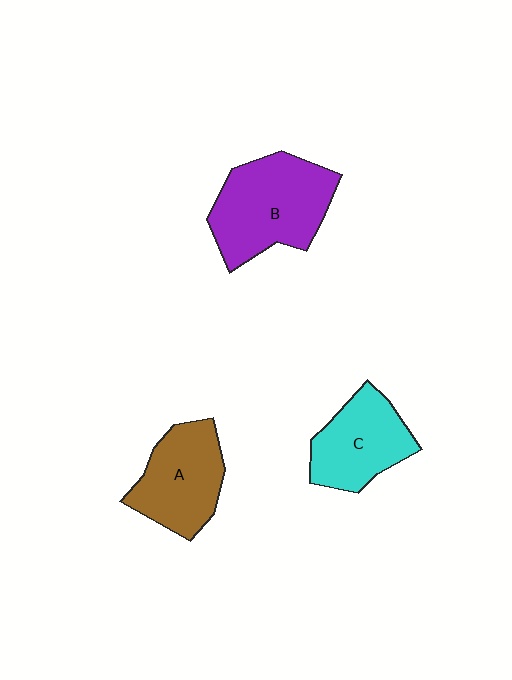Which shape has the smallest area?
Shape C (cyan).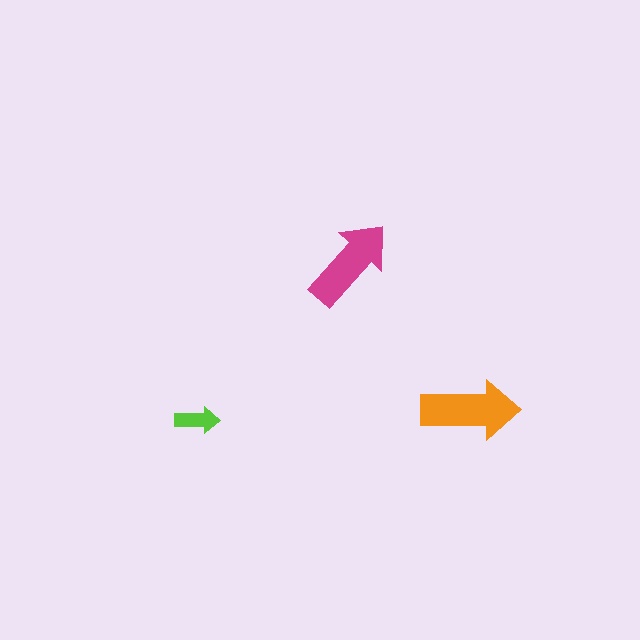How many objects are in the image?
There are 3 objects in the image.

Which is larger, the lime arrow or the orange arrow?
The orange one.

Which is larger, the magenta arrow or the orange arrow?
The orange one.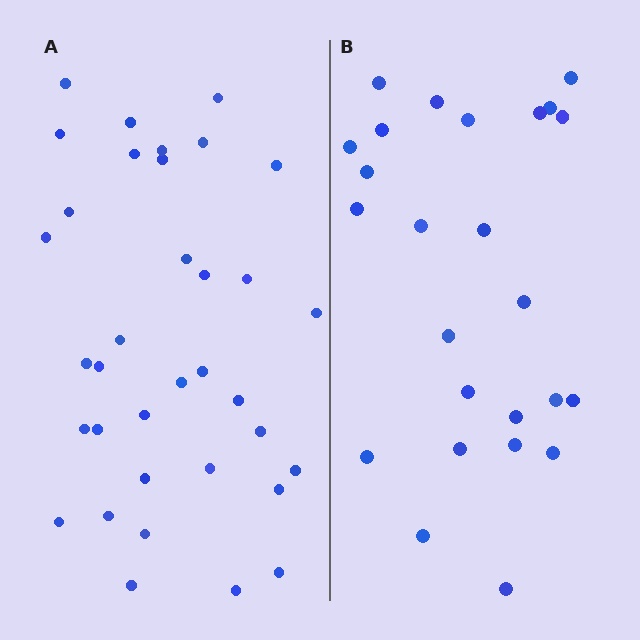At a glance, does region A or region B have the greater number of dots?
Region A (the left region) has more dots.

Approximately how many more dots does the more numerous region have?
Region A has roughly 10 or so more dots than region B.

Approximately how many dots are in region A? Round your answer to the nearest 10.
About 40 dots. (The exact count is 35, which rounds to 40.)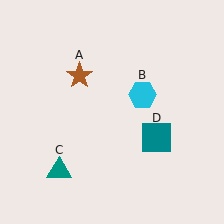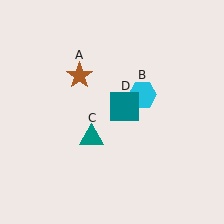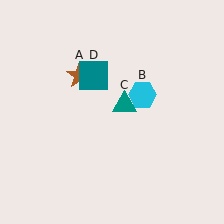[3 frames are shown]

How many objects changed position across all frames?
2 objects changed position: teal triangle (object C), teal square (object D).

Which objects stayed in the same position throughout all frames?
Brown star (object A) and cyan hexagon (object B) remained stationary.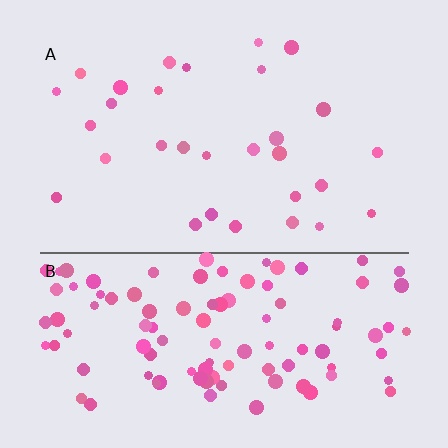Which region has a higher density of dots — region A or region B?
B (the bottom).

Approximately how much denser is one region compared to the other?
Approximately 3.7× — region B over region A.